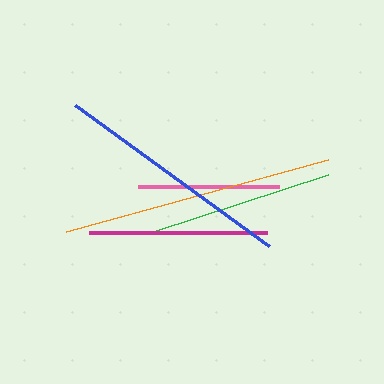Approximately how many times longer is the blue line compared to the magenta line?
The blue line is approximately 1.3 times the length of the magenta line.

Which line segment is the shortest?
The pink line is the shortest at approximately 141 pixels.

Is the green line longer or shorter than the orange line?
The orange line is longer than the green line.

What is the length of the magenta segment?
The magenta segment is approximately 178 pixels long.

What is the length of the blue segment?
The blue segment is approximately 240 pixels long.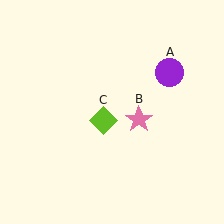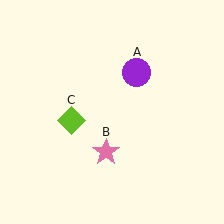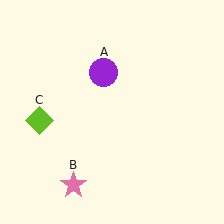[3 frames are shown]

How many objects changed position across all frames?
3 objects changed position: purple circle (object A), pink star (object B), lime diamond (object C).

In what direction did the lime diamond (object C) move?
The lime diamond (object C) moved left.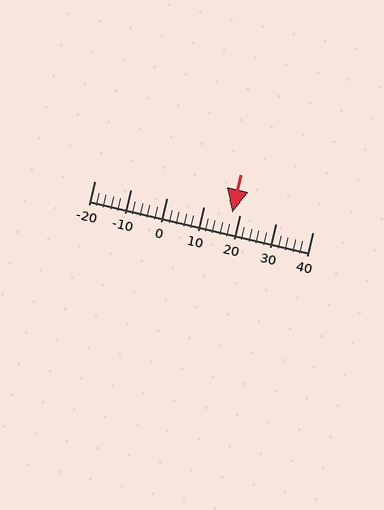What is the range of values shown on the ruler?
The ruler shows values from -20 to 40.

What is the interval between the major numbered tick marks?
The major tick marks are spaced 10 units apart.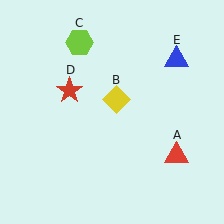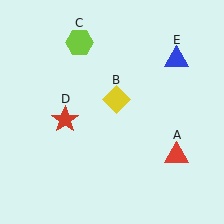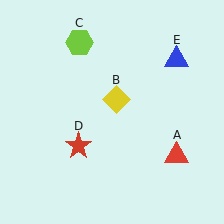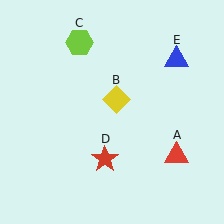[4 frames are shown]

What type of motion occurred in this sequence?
The red star (object D) rotated counterclockwise around the center of the scene.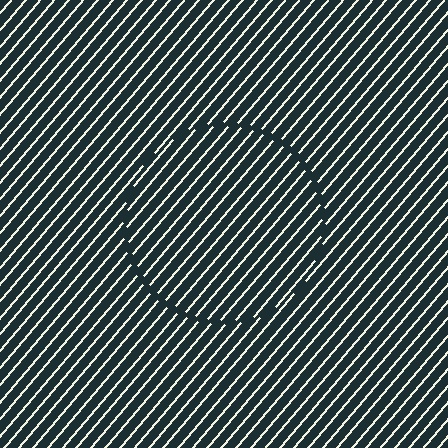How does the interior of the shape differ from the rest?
The interior of the shape contains the same grating, shifted by half a period — the contour is defined by the phase discontinuity where line-ends from the inner and outer gratings abut.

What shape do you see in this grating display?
An illusory circle. The interior of the shape contains the same grating, shifted by half a period — the contour is defined by the phase discontinuity where line-ends from the inner and outer gratings abut.